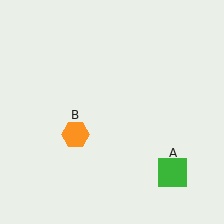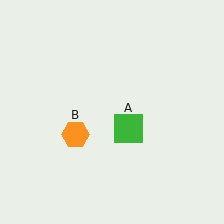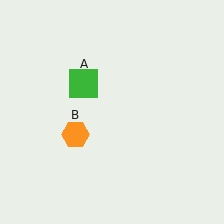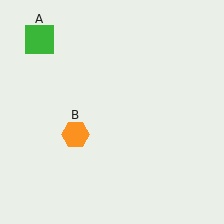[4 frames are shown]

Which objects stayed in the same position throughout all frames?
Orange hexagon (object B) remained stationary.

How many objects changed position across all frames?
1 object changed position: green square (object A).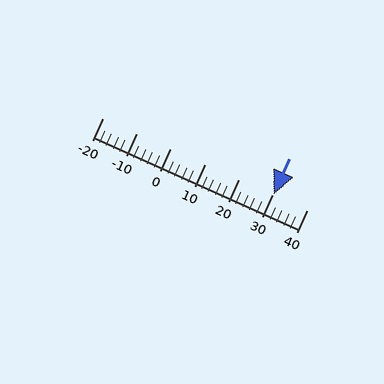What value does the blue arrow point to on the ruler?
The blue arrow points to approximately 30.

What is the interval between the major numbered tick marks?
The major tick marks are spaced 10 units apart.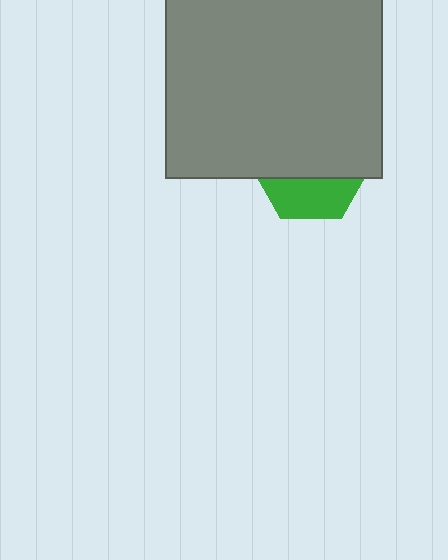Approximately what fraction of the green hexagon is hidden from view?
Roughly 66% of the green hexagon is hidden behind the gray rectangle.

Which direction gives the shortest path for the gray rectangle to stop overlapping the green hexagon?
Moving up gives the shortest separation.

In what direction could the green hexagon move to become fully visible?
The green hexagon could move down. That would shift it out from behind the gray rectangle entirely.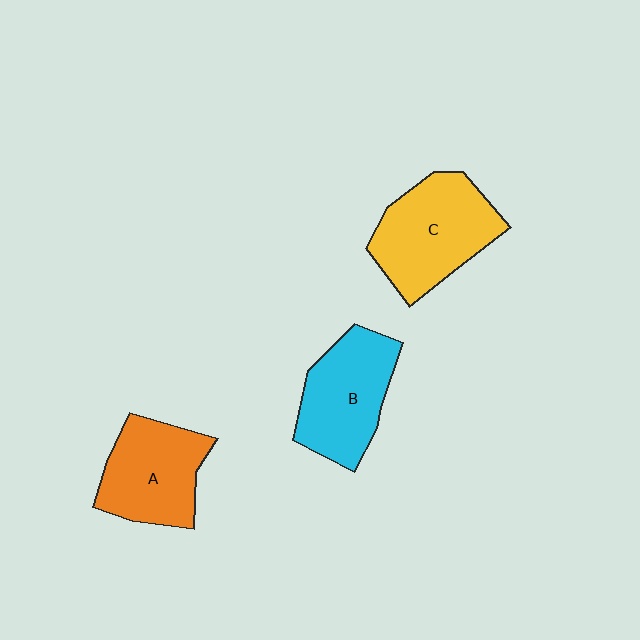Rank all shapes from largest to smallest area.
From largest to smallest: C (yellow), B (cyan), A (orange).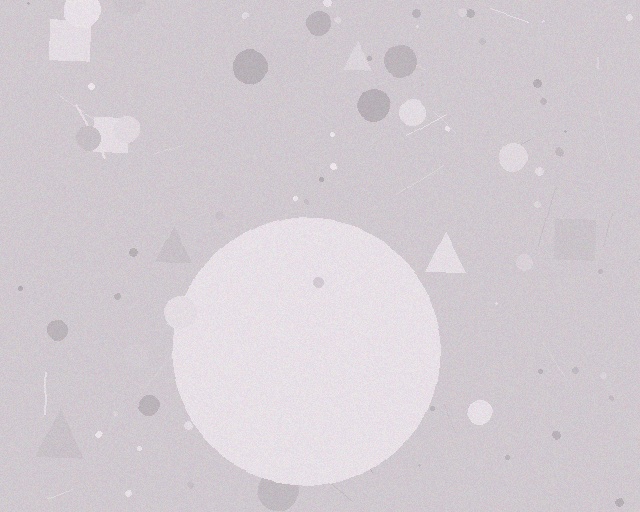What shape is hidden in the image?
A circle is hidden in the image.